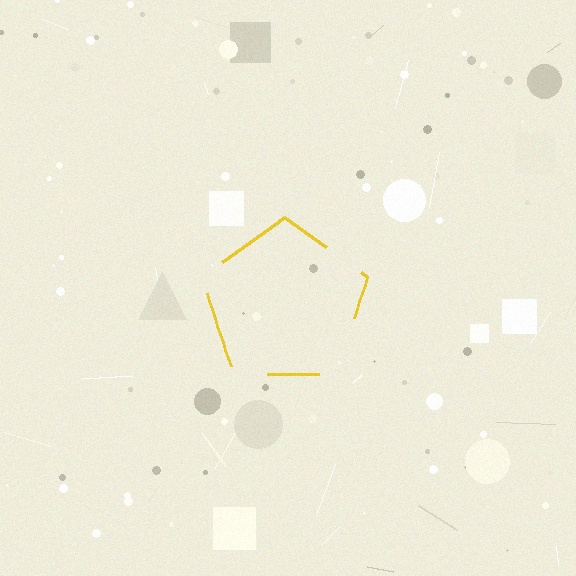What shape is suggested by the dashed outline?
The dashed outline suggests a pentagon.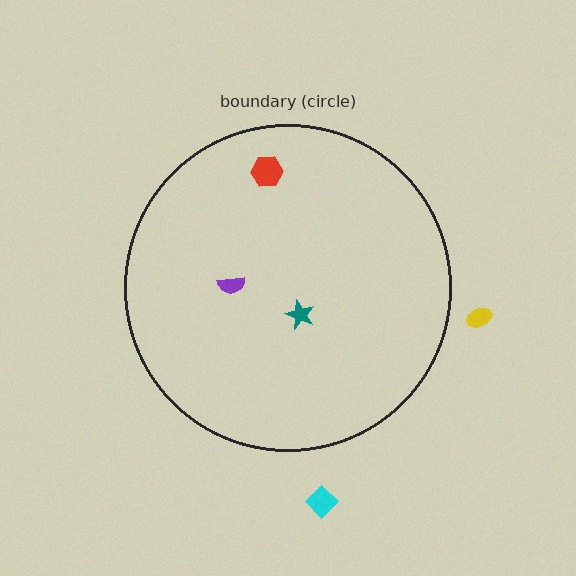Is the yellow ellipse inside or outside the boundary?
Outside.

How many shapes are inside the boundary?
3 inside, 2 outside.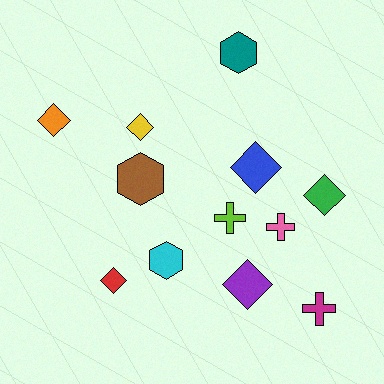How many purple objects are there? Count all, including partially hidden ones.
There is 1 purple object.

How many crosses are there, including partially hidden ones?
There are 3 crosses.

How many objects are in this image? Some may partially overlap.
There are 12 objects.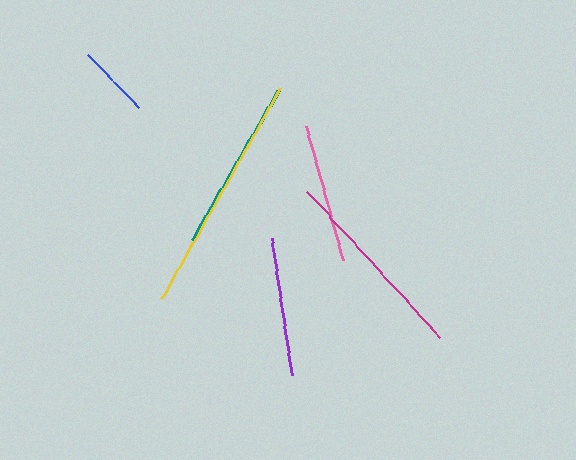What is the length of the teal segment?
The teal segment is approximately 173 pixels long.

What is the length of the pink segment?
The pink segment is approximately 140 pixels long.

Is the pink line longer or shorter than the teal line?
The teal line is longer than the pink line.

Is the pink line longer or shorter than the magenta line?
The magenta line is longer than the pink line.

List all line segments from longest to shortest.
From longest to shortest: yellow, magenta, teal, pink, purple, blue.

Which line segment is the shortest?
The blue line is the shortest at approximately 75 pixels.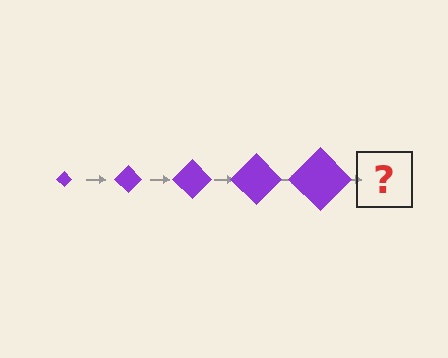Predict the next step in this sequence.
The next step is a purple diamond, larger than the previous one.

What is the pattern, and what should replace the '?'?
The pattern is that the diamond gets progressively larger each step. The '?' should be a purple diamond, larger than the previous one.